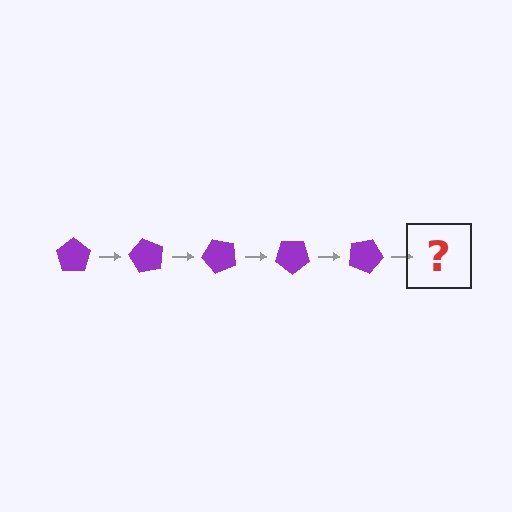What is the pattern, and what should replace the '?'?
The pattern is that the pentagon rotates 60 degrees each step. The '?' should be a purple pentagon rotated 300 degrees.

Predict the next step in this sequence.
The next step is a purple pentagon rotated 300 degrees.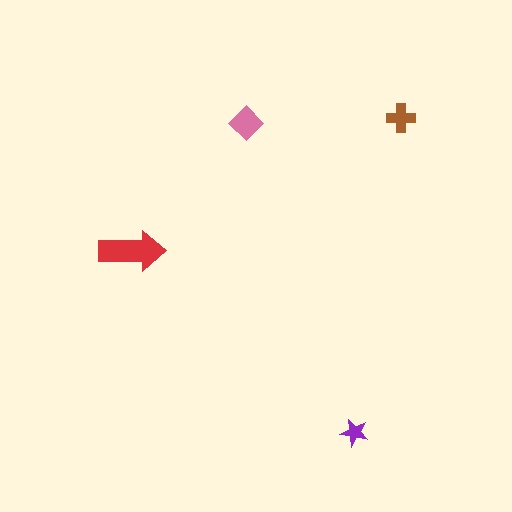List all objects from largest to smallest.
The red arrow, the pink diamond, the brown cross, the purple star.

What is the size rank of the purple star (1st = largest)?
4th.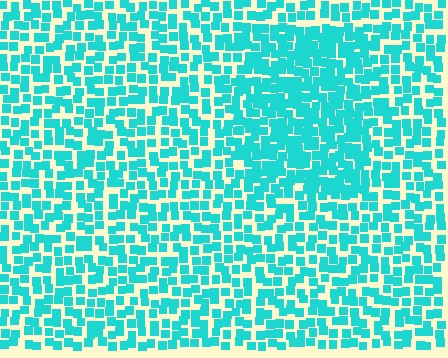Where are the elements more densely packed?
The elements are more densely packed inside the rectangle boundary.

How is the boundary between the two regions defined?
The boundary is defined by a change in element density (approximately 1.6x ratio). All elements are the same color, size, and shape.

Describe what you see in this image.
The image contains small cyan elements arranged at two different densities. A rectangle-shaped region is visible where the elements are more densely packed than the surrounding area.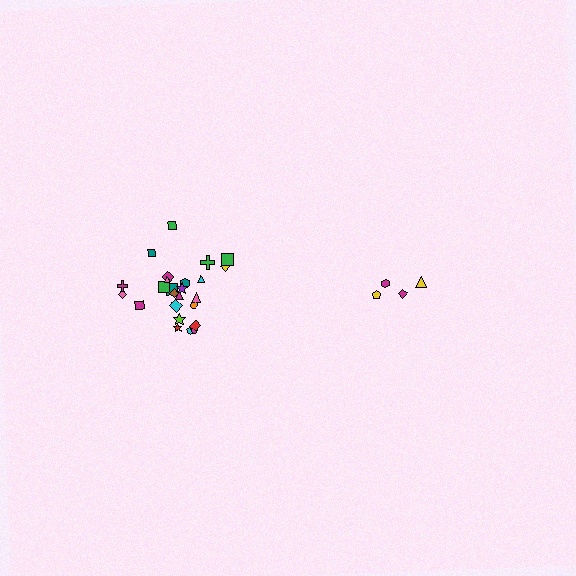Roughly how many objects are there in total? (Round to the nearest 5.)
Roughly 30 objects in total.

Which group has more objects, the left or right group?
The left group.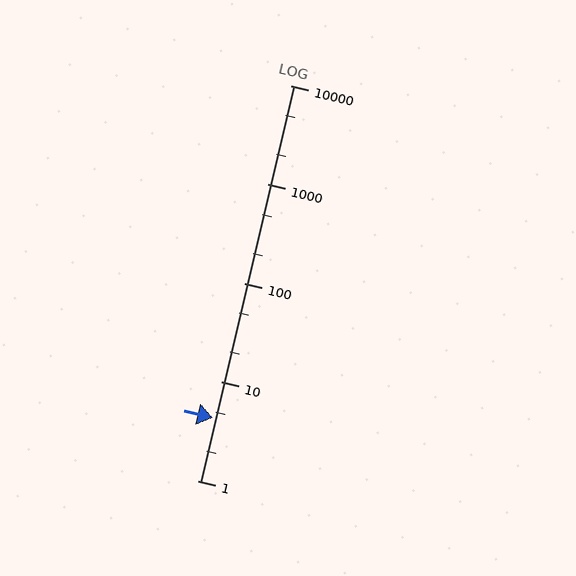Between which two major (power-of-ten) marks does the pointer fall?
The pointer is between 1 and 10.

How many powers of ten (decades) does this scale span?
The scale spans 4 decades, from 1 to 10000.